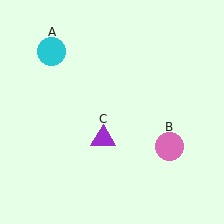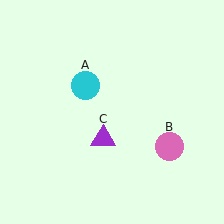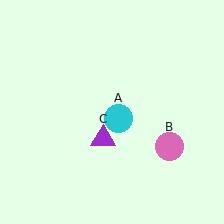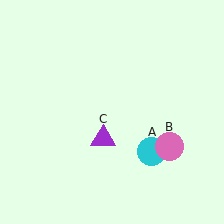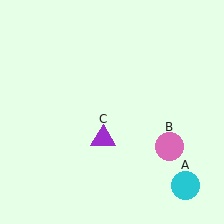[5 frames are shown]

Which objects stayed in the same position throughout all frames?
Pink circle (object B) and purple triangle (object C) remained stationary.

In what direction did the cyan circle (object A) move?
The cyan circle (object A) moved down and to the right.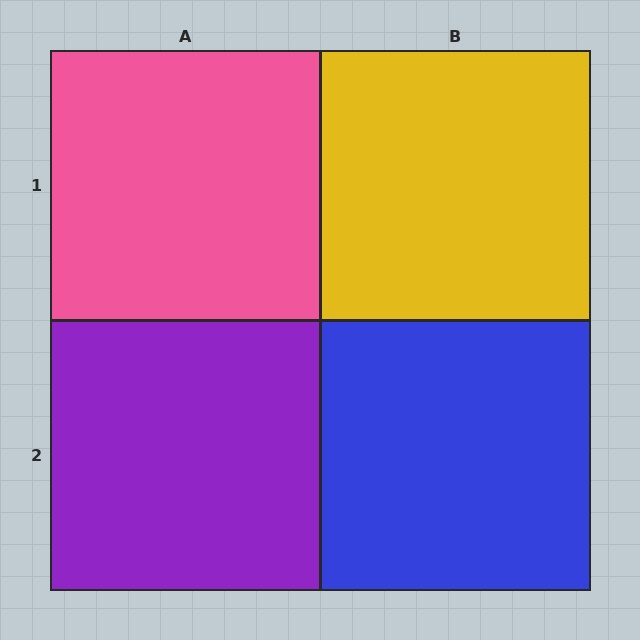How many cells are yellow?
1 cell is yellow.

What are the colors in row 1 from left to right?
Pink, yellow.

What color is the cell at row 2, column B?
Blue.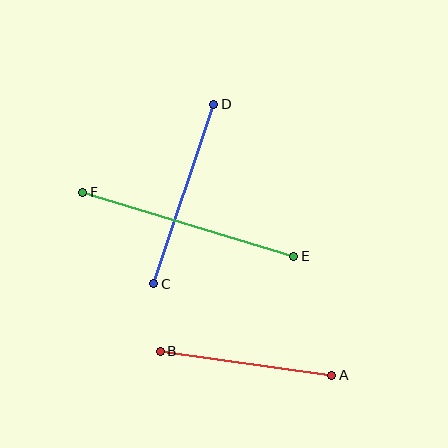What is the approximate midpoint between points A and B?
The midpoint is at approximately (246, 363) pixels.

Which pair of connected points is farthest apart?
Points E and F are farthest apart.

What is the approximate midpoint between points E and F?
The midpoint is at approximately (188, 224) pixels.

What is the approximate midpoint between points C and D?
The midpoint is at approximately (184, 194) pixels.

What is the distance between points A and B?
The distance is approximately 173 pixels.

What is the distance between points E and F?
The distance is approximately 220 pixels.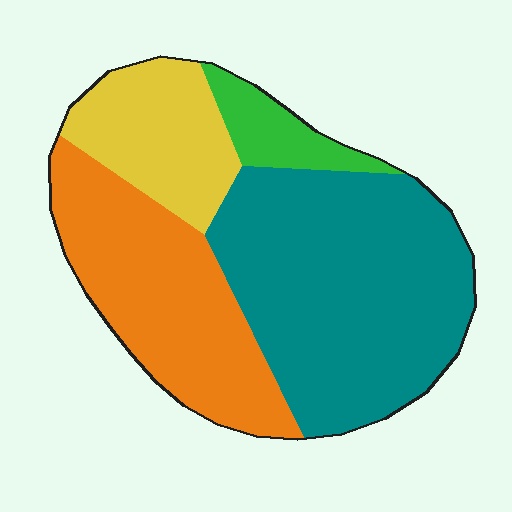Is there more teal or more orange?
Teal.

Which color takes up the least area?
Green, at roughly 5%.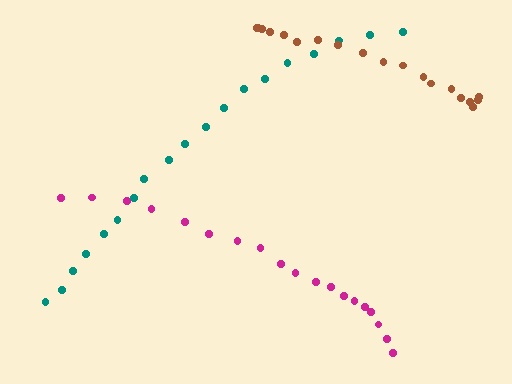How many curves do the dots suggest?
There are 3 distinct paths.